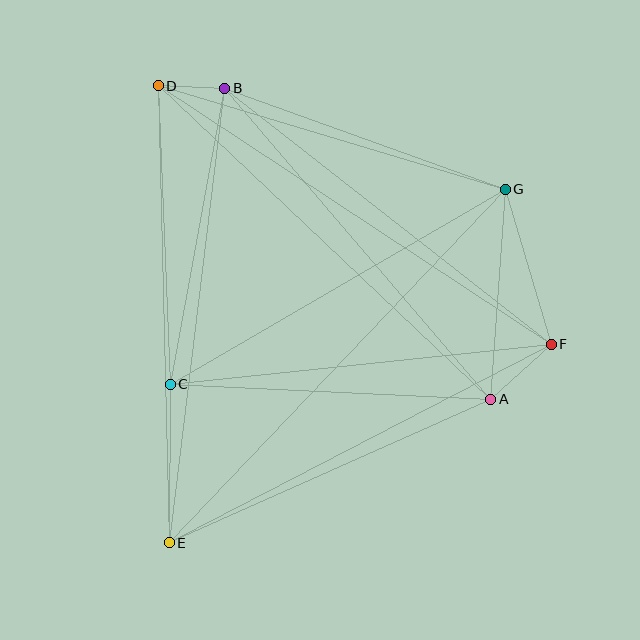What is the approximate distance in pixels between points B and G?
The distance between B and G is approximately 298 pixels.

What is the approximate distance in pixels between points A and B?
The distance between A and B is approximately 409 pixels.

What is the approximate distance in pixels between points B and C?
The distance between B and C is approximately 301 pixels.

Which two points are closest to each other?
Points B and D are closest to each other.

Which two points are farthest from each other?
Points E and G are farthest from each other.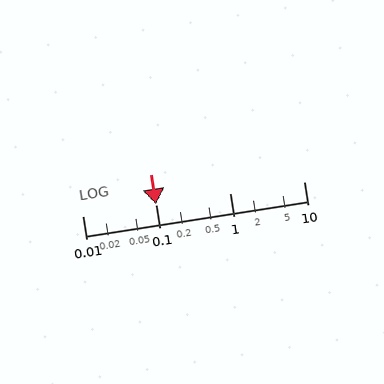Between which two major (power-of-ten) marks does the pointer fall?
The pointer is between 0.01 and 0.1.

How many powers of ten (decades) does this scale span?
The scale spans 3 decades, from 0.01 to 10.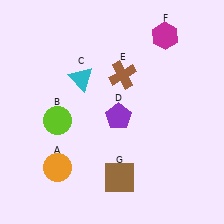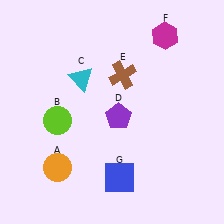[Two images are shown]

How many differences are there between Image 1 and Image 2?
There is 1 difference between the two images.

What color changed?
The square (G) changed from brown in Image 1 to blue in Image 2.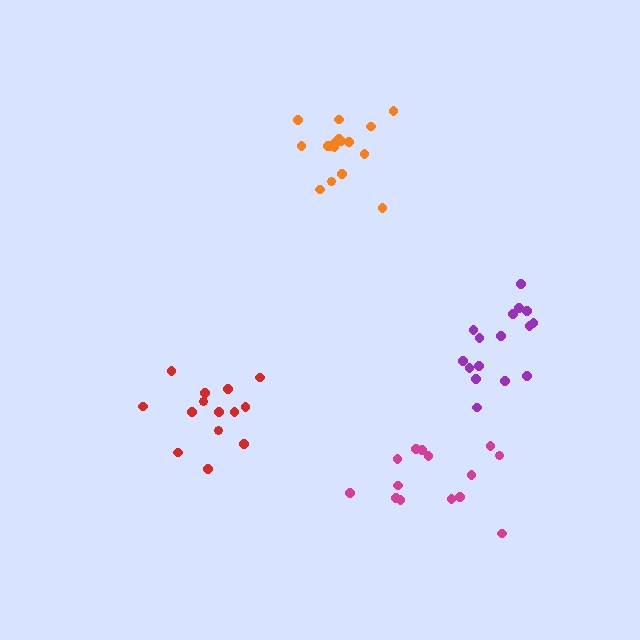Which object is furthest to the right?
The purple cluster is rightmost.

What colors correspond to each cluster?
The clusters are colored: magenta, orange, red, purple.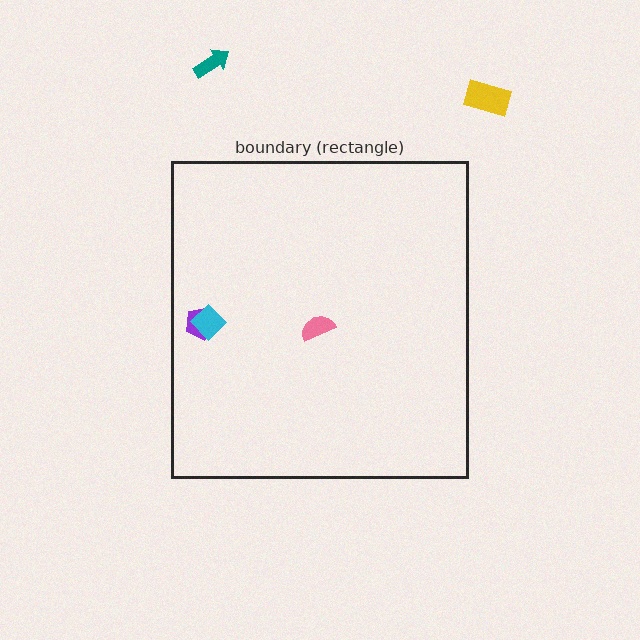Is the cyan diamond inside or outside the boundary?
Inside.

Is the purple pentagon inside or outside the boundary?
Inside.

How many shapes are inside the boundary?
3 inside, 2 outside.